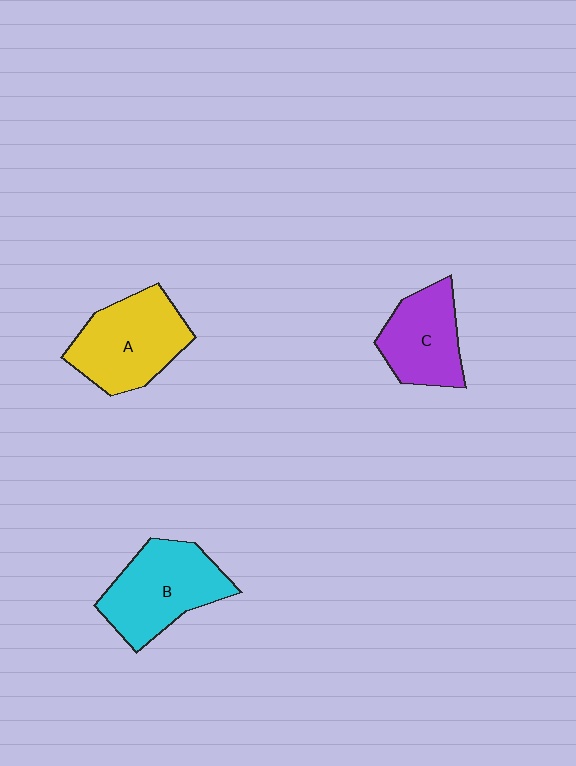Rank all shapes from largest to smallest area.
From largest to smallest: B (cyan), A (yellow), C (purple).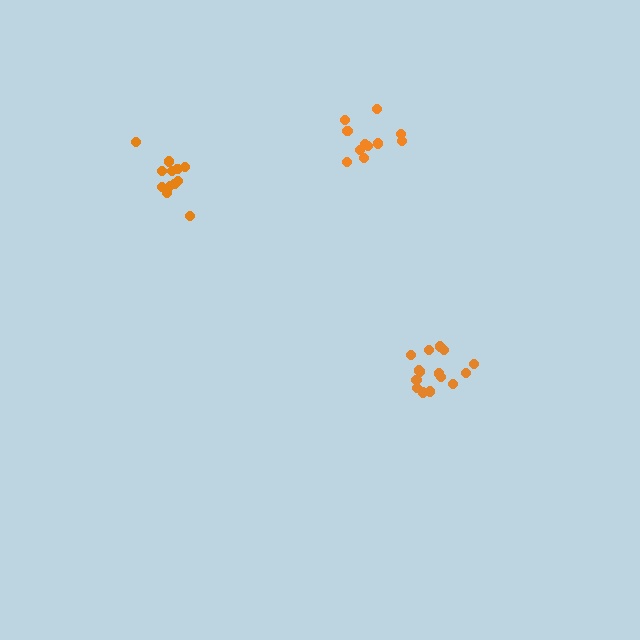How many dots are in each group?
Group 1: 15 dots, Group 2: 11 dots, Group 3: 12 dots (38 total).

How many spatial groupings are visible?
There are 3 spatial groupings.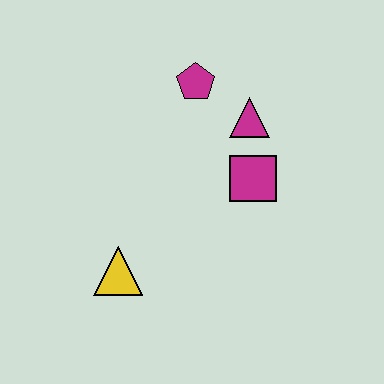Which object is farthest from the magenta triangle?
The yellow triangle is farthest from the magenta triangle.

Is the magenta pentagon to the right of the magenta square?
No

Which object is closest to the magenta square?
The magenta triangle is closest to the magenta square.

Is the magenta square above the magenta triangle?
No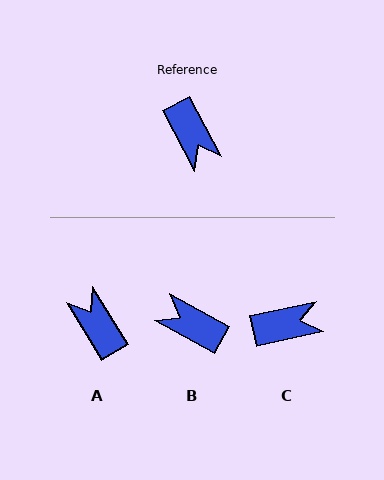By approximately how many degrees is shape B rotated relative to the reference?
Approximately 146 degrees clockwise.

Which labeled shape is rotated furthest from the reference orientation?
A, about 176 degrees away.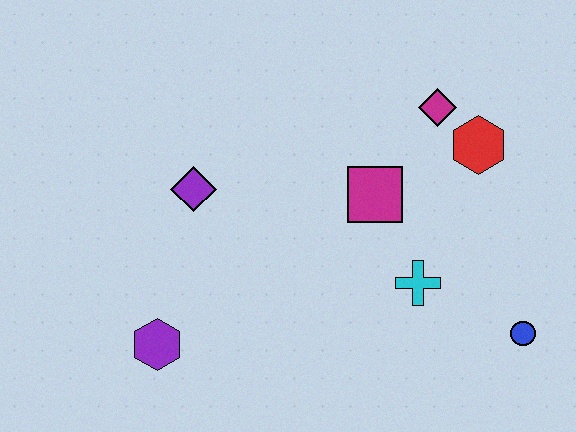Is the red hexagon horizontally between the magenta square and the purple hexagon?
No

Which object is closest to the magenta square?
The cyan cross is closest to the magenta square.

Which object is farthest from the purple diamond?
The blue circle is farthest from the purple diamond.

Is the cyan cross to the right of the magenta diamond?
No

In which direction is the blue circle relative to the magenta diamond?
The blue circle is below the magenta diamond.